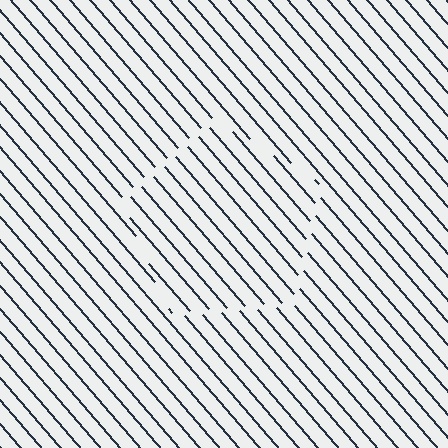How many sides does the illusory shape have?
5 sides — the line-ends trace a pentagon.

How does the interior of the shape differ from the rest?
The interior of the shape contains the same grating, shifted by half a period — the contour is defined by the phase discontinuity where line-ends from the inner and outer gratings abut.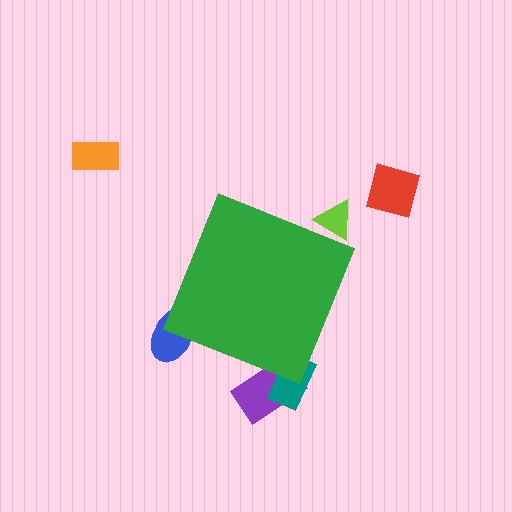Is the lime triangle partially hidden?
Yes, the lime triangle is partially hidden behind the green diamond.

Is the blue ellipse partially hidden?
Yes, the blue ellipse is partially hidden behind the green diamond.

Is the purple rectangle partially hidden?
Yes, the purple rectangle is partially hidden behind the green diamond.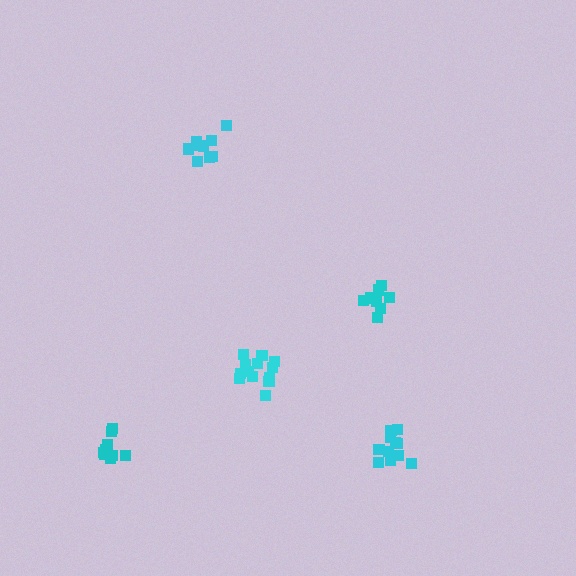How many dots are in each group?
Group 1: 13 dots, Group 2: 11 dots, Group 3: 8 dots, Group 4: 9 dots, Group 5: 9 dots (50 total).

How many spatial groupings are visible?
There are 5 spatial groupings.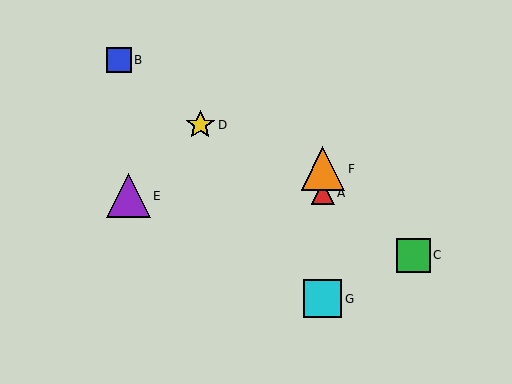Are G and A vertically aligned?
Yes, both are at x≈323.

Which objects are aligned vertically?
Objects A, F, G are aligned vertically.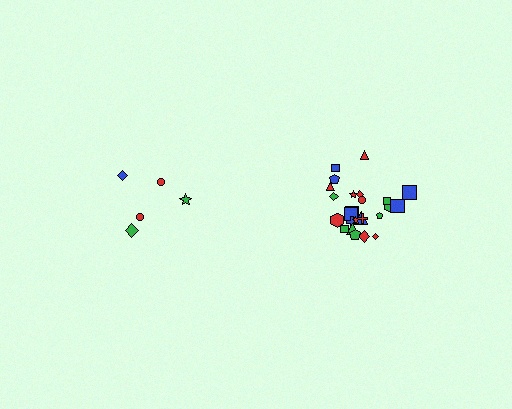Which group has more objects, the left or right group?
The right group.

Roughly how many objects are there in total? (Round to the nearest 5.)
Roughly 30 objects in total.